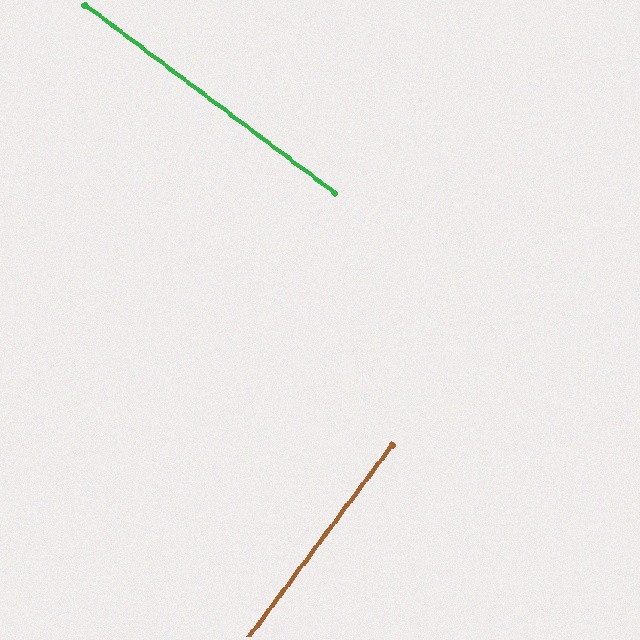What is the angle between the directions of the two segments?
Approximately 90 degrees.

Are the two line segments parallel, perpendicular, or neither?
Perpendicular — they meet at approximately 90°.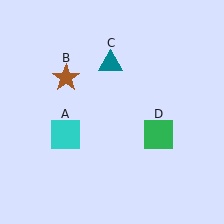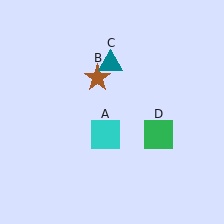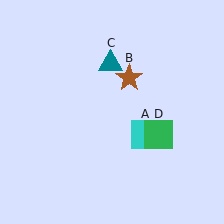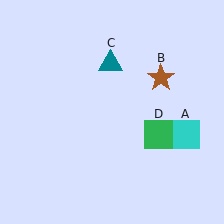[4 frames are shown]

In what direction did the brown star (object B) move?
The brown star (object B) moved right.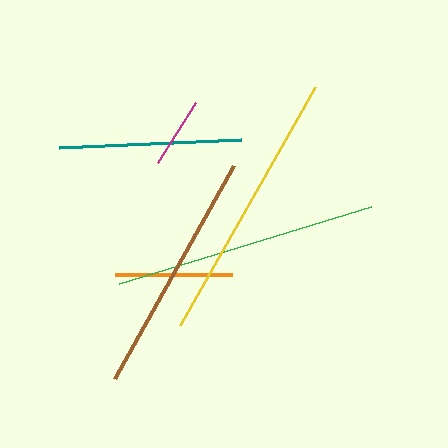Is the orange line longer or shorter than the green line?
The green line is longer than the orange line.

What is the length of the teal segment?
The teal segment is approximately 182 pixels long.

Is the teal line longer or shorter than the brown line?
The brown line is longer than the teal line.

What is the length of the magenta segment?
The magenta segment is approximately 71 pixels long.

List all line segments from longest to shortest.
From longest to shortest: yellow, green, brown, teal, orange, magenta.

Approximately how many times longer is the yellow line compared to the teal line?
The yellow line is approximately 1.5 times the length of the teal line.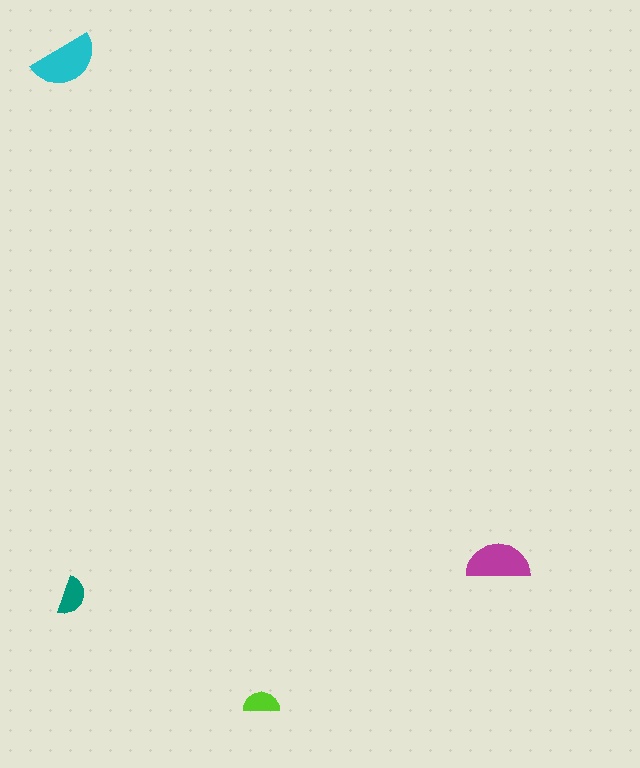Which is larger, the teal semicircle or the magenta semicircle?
The magenta one.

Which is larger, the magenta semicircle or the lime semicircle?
The magenta one.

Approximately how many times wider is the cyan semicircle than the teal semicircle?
About 1.5 times wider.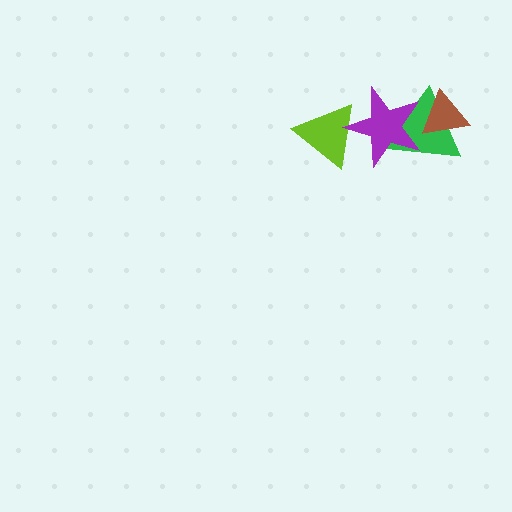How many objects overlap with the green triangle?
2 objects overlap with the green triangle.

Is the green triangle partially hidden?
Yes, it is partially covered by another shape.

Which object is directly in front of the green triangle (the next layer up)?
The brown triangle is directly in front of the green triangle.